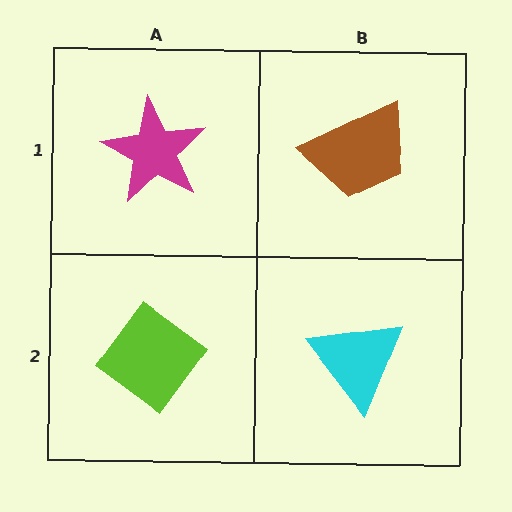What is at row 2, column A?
A lime diamond.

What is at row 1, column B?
A brown trapezoid.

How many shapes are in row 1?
2 shapes.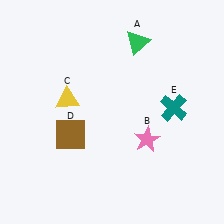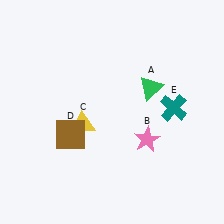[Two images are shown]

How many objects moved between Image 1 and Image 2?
2 objects moved between the two images.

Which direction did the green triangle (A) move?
The green triangle (A) moved down.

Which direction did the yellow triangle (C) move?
The yellow triangle (C) moved down.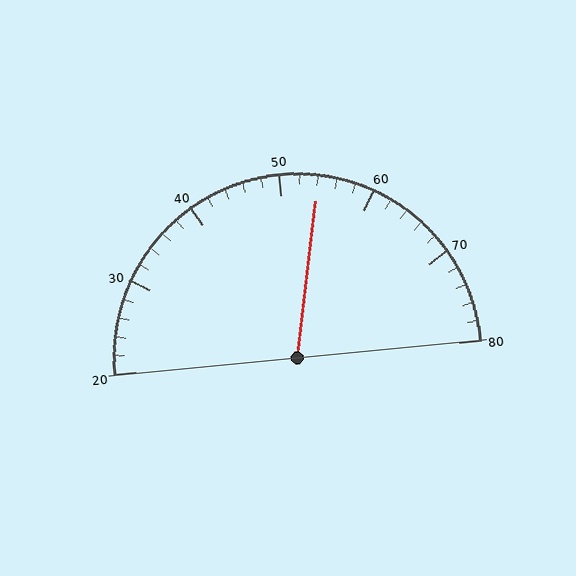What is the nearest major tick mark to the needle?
The nearest major tick mark is 50.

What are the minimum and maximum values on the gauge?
The gauge ranges from 20 to 80.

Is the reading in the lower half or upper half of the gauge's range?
The reading is in the upper half of the range (20 to 80).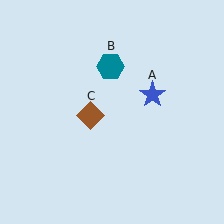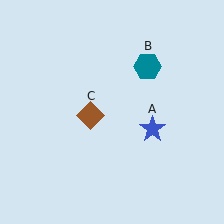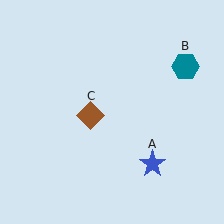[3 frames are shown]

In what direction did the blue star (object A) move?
The blue star (object A) moved down.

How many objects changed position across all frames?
2 objects changed position: blue star (object A), teal hexagon (object B).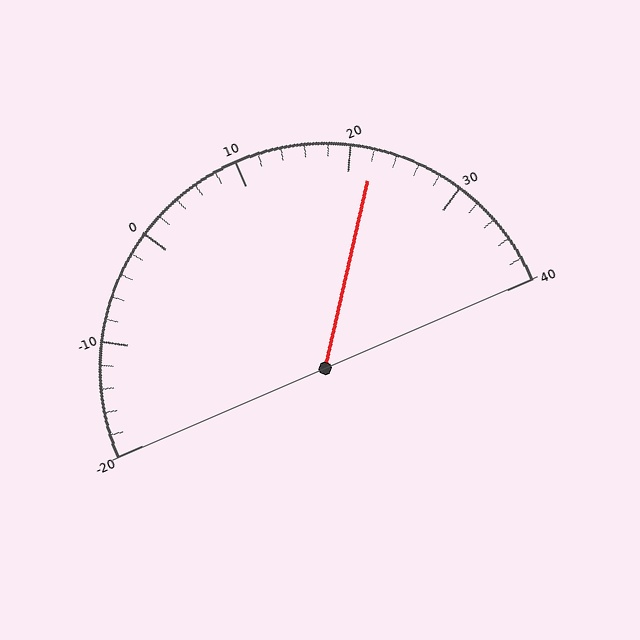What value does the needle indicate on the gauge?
The needle indicates approximately 22.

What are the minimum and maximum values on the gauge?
The gauge ranges from -20 to 40.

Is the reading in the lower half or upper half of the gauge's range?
The reading is in the upper half of the range (-20 to 40).